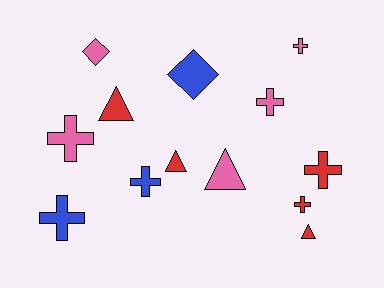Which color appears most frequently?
Pink, with 5 objects.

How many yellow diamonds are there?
There are no yellow diamonds.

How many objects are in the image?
There are 13 objects.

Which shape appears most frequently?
Cross, with 7 objects.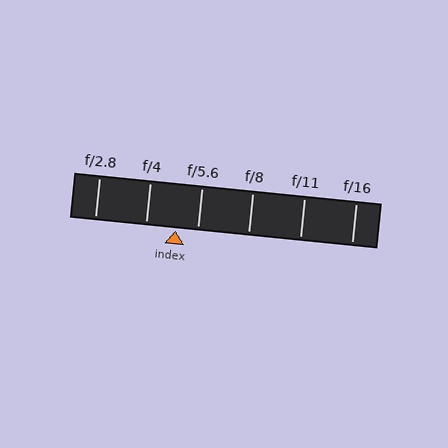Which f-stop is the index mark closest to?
The index mark is closest to f/5.6.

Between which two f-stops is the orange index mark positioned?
The index mark is between f/4 and f/5.6.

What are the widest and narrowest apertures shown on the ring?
The widest aperture shown is f/2.8 and the narrowest is f/16.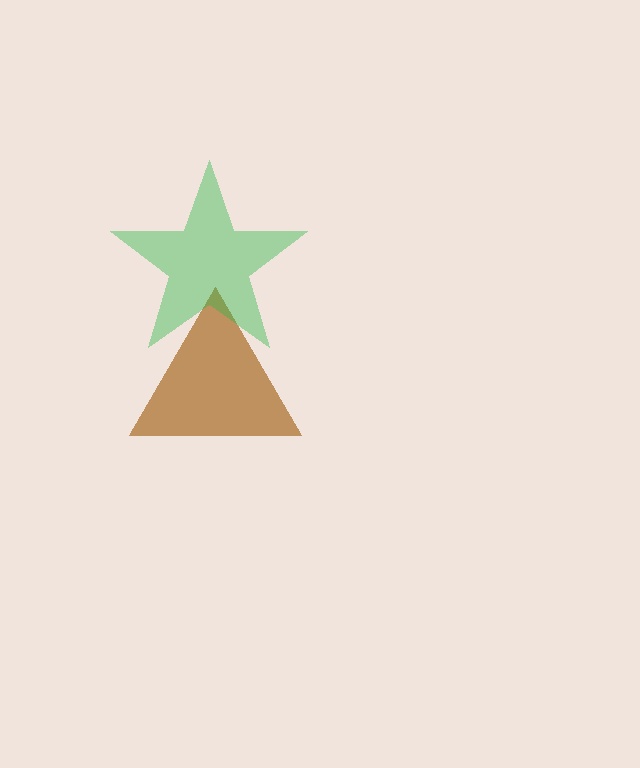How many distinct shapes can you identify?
There are 2 distinct shapes: a brown triangle, a green star.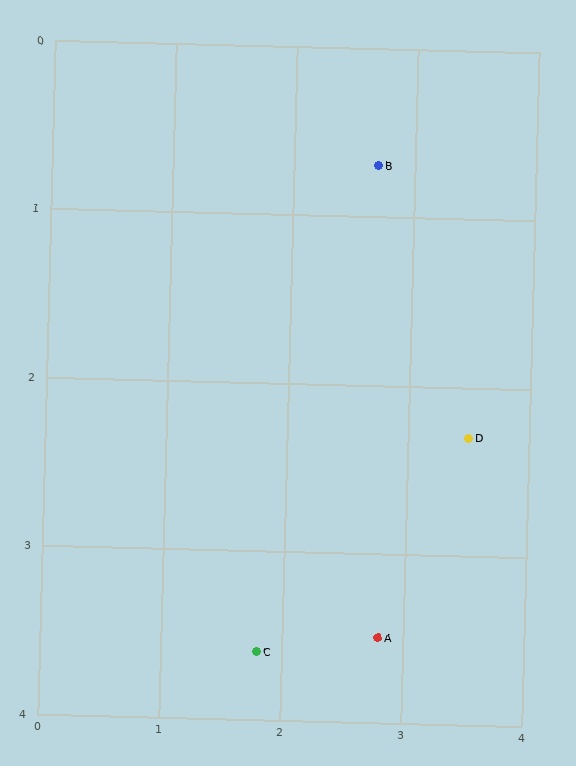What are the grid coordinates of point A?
Point A is at approximately (2.8, 3.5).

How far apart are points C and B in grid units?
Points C and B are about 3.0 grid units apart.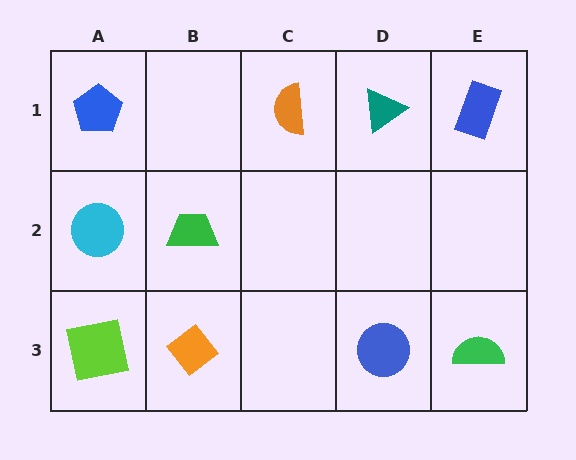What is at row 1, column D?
A teal triangle.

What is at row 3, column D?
A blue circle.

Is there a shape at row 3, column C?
No, that cell is empty.